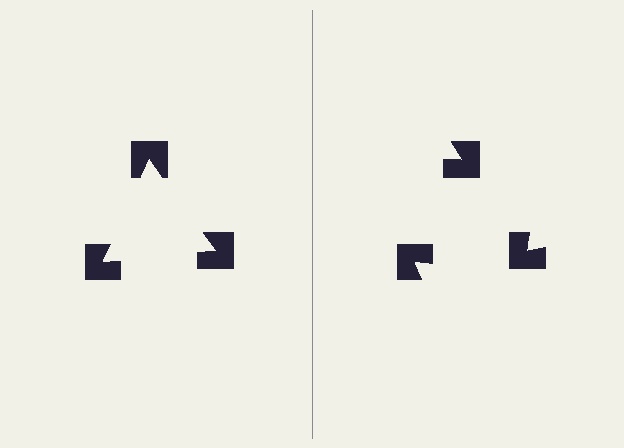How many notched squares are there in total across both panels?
6 — 3 on each side.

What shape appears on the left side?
An illusory triangle.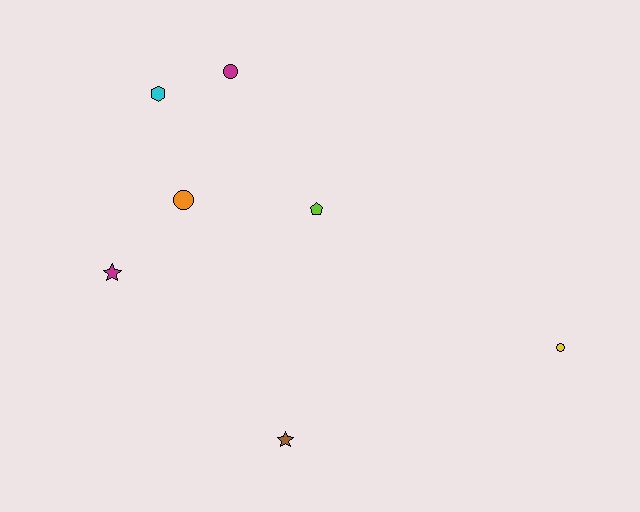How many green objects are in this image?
There are no green objects.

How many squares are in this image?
There are no squares.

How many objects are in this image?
There are 7 objects.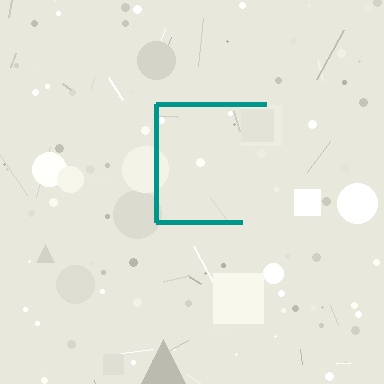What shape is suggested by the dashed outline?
The dashed outline suggests a square.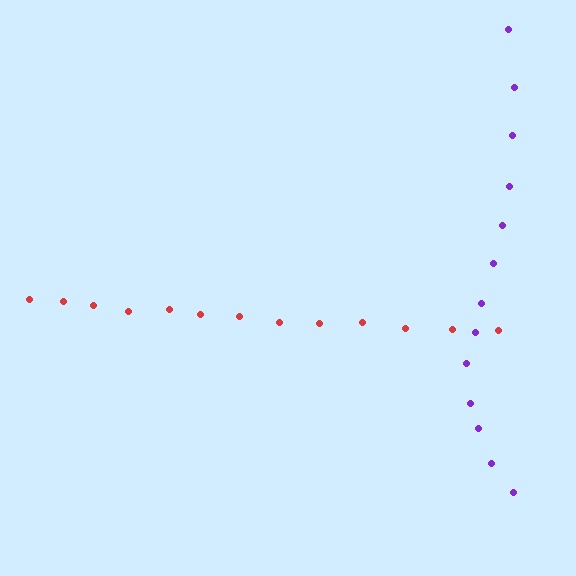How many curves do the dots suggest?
There are 2 distinct paths.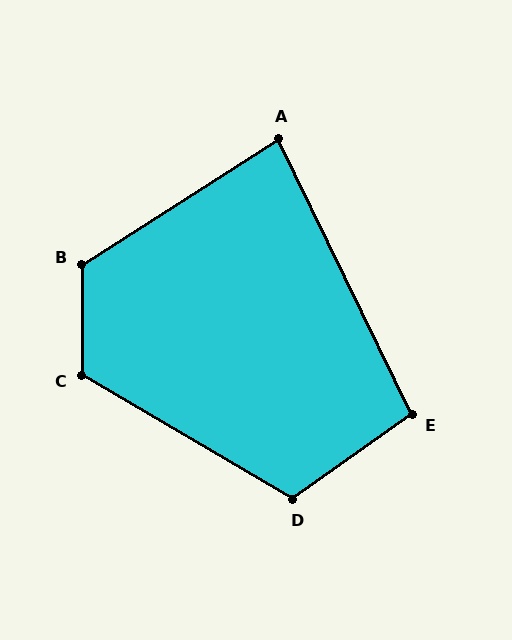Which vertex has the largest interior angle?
B, at approximately 123 degrees.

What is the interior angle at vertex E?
Approximately 99 degrees (obtuse).